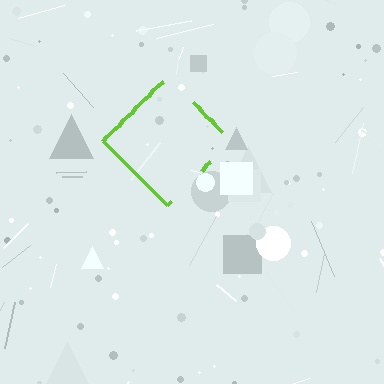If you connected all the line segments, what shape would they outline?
They would outline a diamond.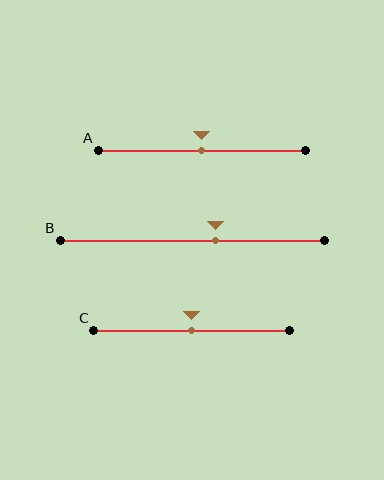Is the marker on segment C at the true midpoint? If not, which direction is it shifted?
Yes, the marker on segment C is at the true midpoint.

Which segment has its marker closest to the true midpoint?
Segment A has its marker closest to the true midpoint.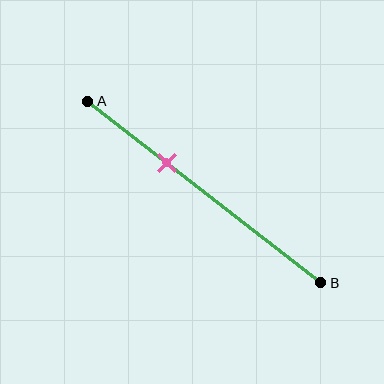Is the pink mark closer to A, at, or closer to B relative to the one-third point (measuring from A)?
The pink mark is approximately at the one-third point of segment AB.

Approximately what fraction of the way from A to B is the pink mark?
The pink mark is approximately 35% of the way from A to B.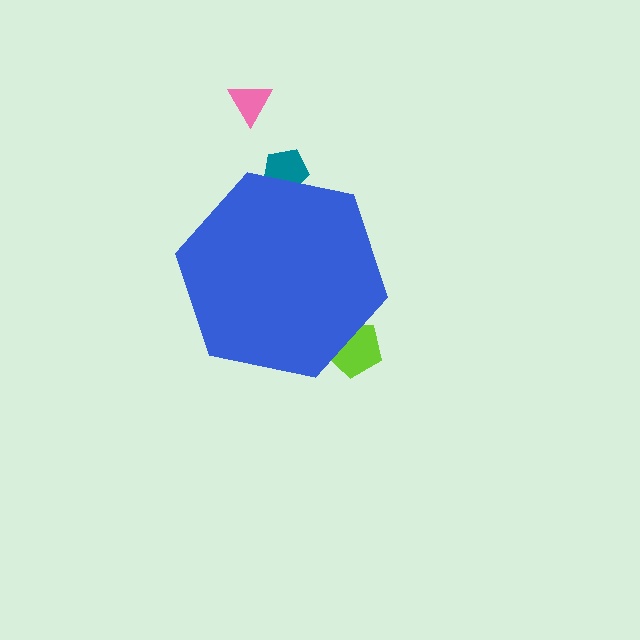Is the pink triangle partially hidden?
No, the pink triangle is fully visible.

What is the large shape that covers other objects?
A blue hexagon.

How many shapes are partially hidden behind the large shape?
2 shapes are partially hidden.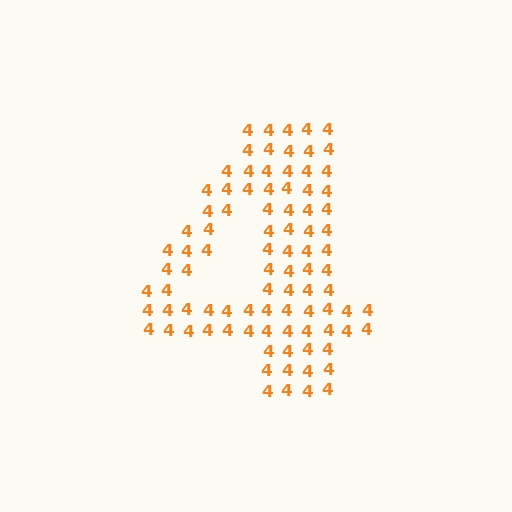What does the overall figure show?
The overall figure shows the digit 4.